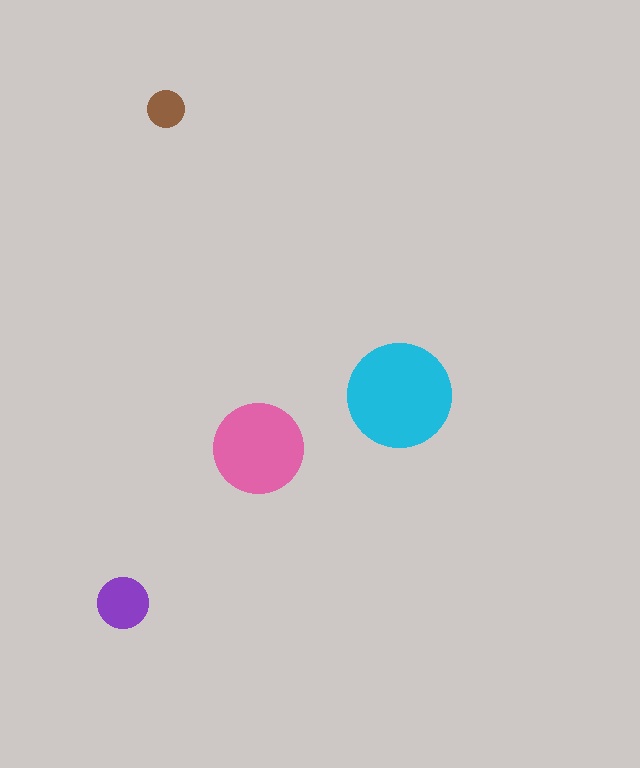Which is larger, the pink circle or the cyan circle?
The cyan one.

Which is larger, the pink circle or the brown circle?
The pink one.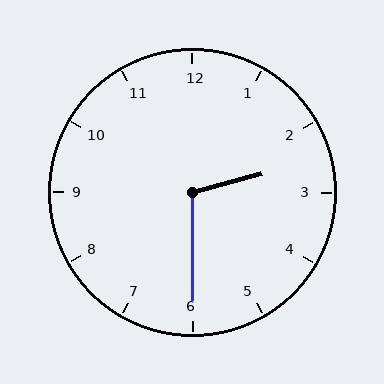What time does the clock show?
2:30.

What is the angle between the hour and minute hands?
Approximately 105 degrees.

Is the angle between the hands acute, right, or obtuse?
It is obtuse.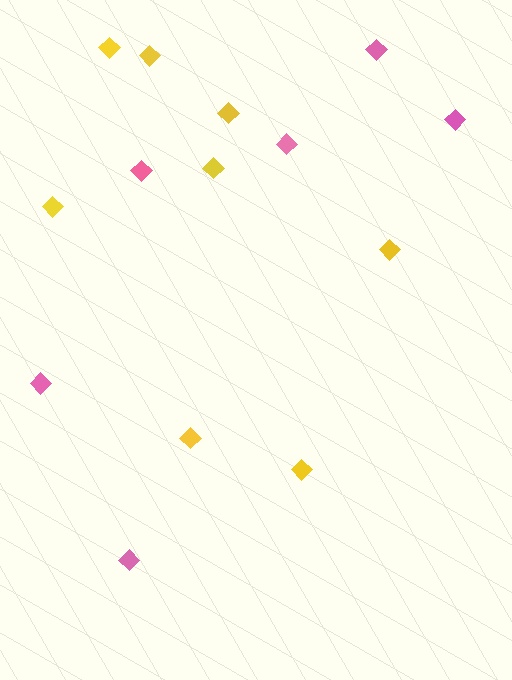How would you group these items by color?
There are 2 groups: one group of pink diamonds (6) and one group of yellow diamonds (8).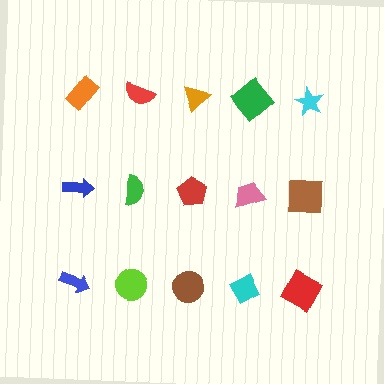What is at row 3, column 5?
A red square.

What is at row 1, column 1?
An orange rectangle.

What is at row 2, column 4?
A pink trapezoid.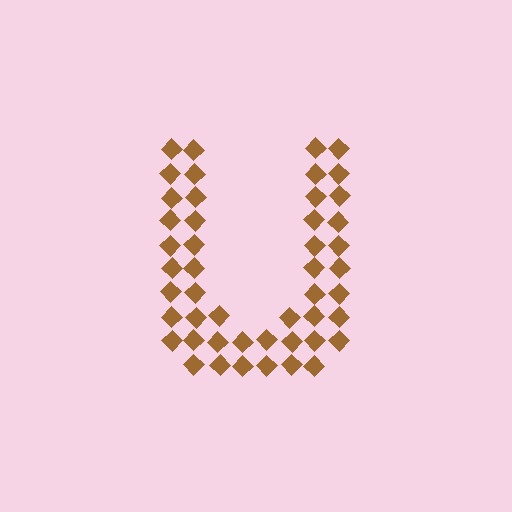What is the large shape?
The large shape is the letter U.